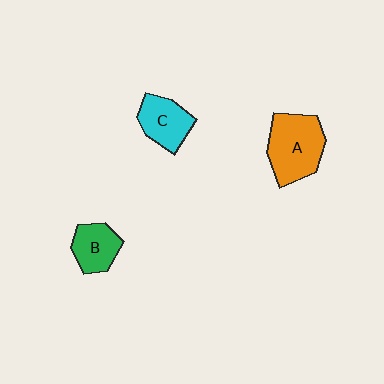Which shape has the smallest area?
Shape B (green).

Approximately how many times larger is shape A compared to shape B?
Approximately 1.7 times.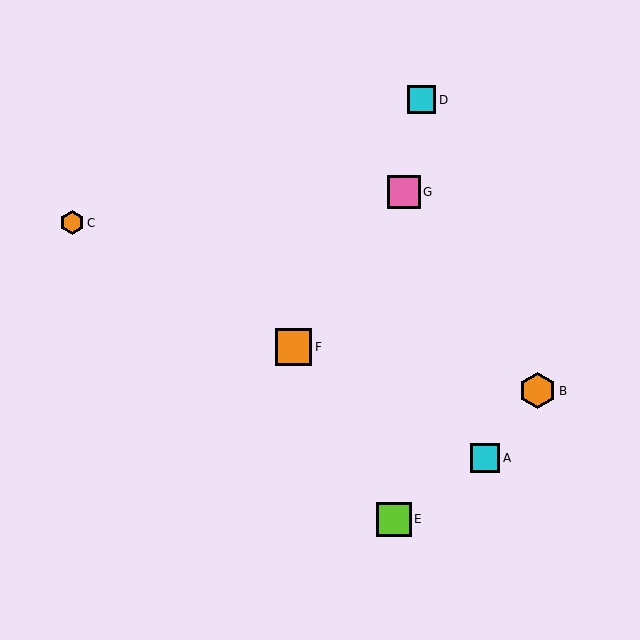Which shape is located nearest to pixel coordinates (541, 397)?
The orange hexagon (labeled B) at (538, 391) is nearest to that location.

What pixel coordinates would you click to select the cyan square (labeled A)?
Click at (485, 458) to select the cyan square A.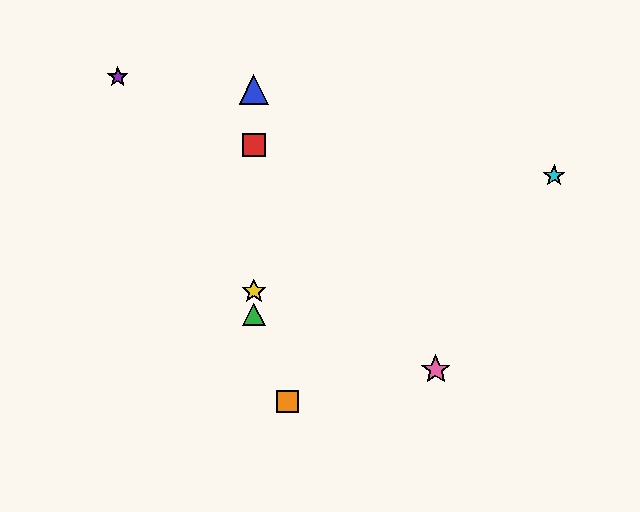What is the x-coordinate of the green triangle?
The green triangle is at x≈254.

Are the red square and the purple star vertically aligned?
No, the red square is at x≈254 and the purple star is at x≈118.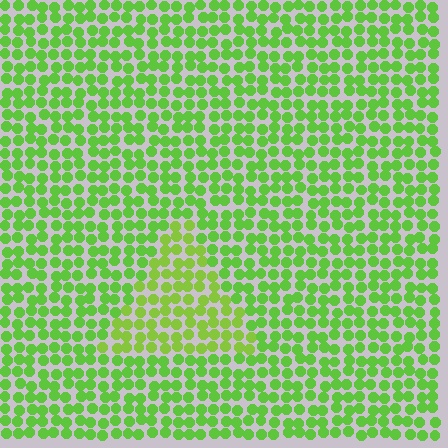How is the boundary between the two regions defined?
The boundary is defined purely by a slight shift in hue (about 17 degrees). Spacing, size, and orientation are identical on both sides.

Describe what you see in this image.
The image is filled with small lime elements in a uniform arrangement. A triangle-shaped region is visible where the elements are tinted to a slightly different hue, forming a subtle color boundary.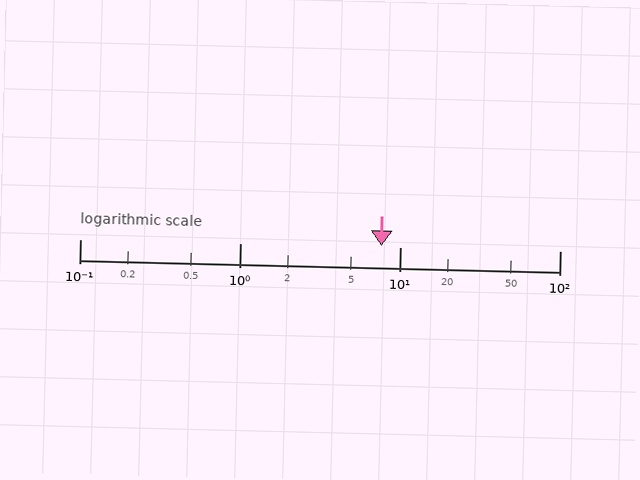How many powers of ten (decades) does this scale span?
The scale spans 3 decades, from 0.1 to 100.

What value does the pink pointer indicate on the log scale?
The pointer indicates approximately 7.7.